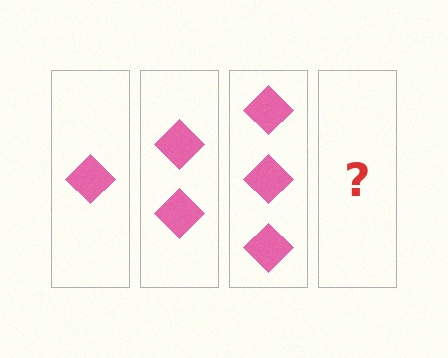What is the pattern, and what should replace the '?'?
The pattern is that each step adds one more diamond. The '?' should be 4 diamonds.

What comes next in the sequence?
The next element should be 4 diamonds.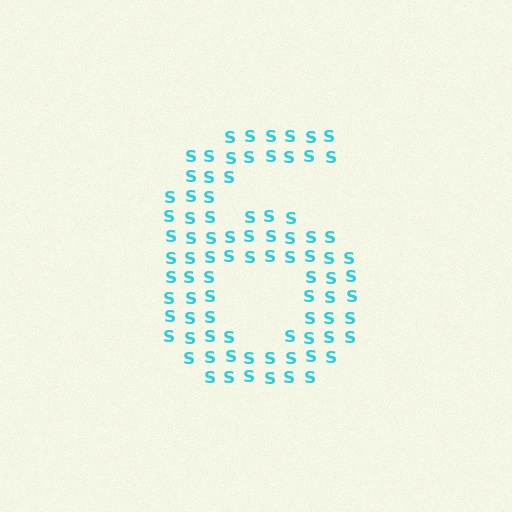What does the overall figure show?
The overall figure shows the digit 6.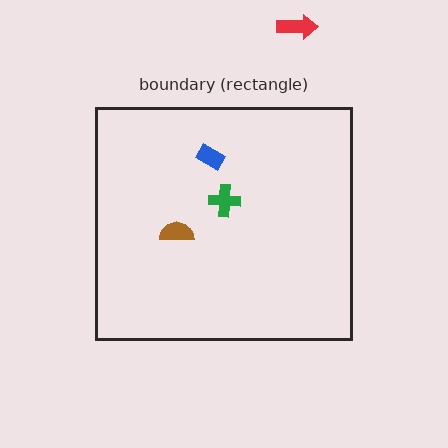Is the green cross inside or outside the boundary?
Inside.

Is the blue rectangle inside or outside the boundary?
Inside.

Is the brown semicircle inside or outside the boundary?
Inside.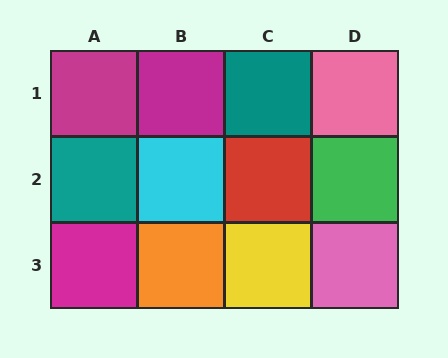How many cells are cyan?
1 cell is cyan.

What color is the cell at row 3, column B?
Orange.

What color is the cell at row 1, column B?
Magenta.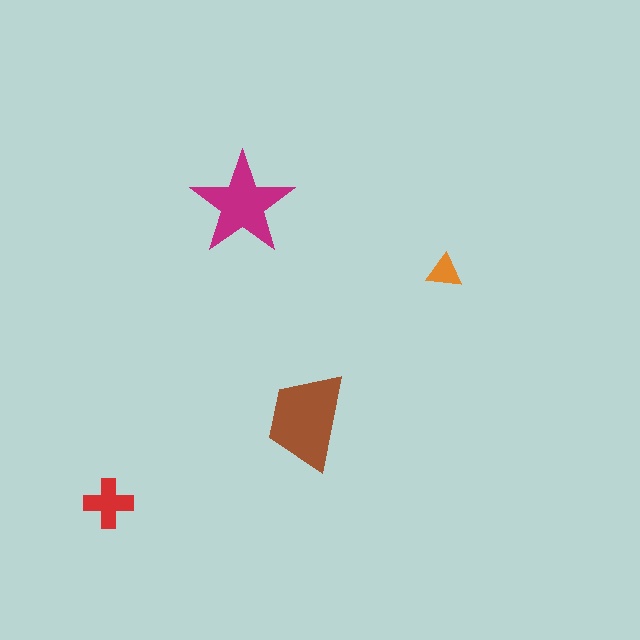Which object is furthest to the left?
The red cross is leftmost.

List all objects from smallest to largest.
The orange triangle, the red cross, the magenta star, the brown trapezoid.